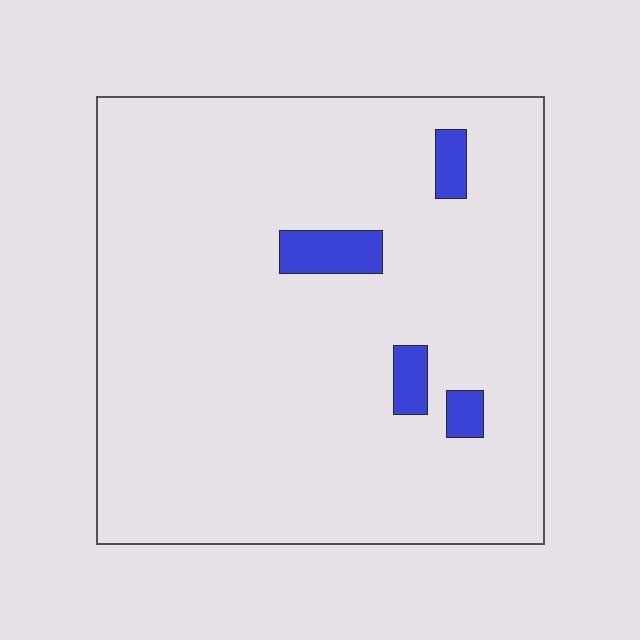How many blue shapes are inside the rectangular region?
4.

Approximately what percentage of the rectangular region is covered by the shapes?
Approximately 5%.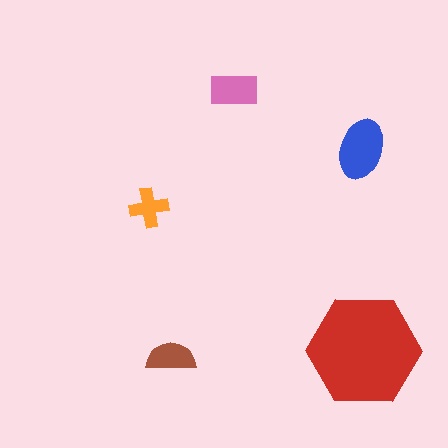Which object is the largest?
The red hexagon.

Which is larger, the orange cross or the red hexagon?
The red hexagon.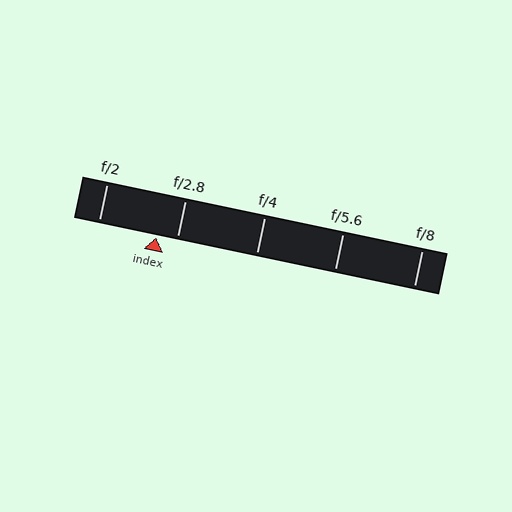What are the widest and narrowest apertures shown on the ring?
The widest aperture shown is f/2 and the narrowest is f/8.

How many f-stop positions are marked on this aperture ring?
There are 5 f-stop positions marked.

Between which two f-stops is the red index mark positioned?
The index mark is between f/2 and f/2.8.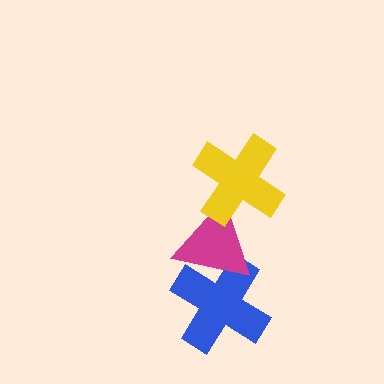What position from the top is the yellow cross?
The yellow cross is 1st from the top.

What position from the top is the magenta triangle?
The magenta triangle is 2nd from the top.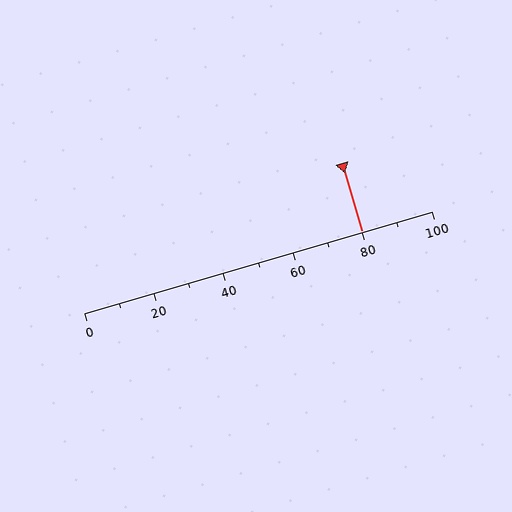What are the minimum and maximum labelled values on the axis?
The axis runs from 0 to 100.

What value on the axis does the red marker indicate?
The marker indicates approximately 80.